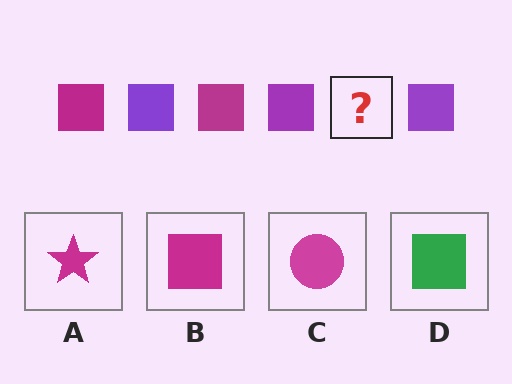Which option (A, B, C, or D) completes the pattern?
B.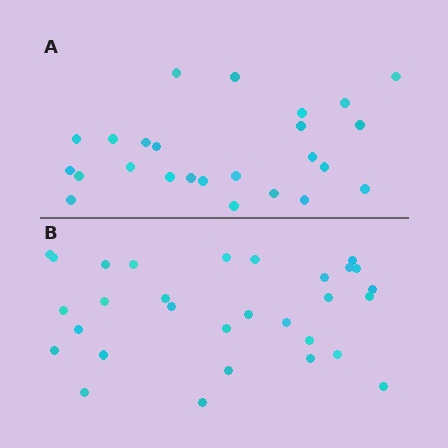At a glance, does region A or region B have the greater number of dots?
Region B (the bottom region) has more dots.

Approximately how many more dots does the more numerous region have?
Region B has about 5 more dots than region A.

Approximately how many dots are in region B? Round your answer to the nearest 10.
About 30 dots.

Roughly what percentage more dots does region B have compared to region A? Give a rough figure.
About 20% more.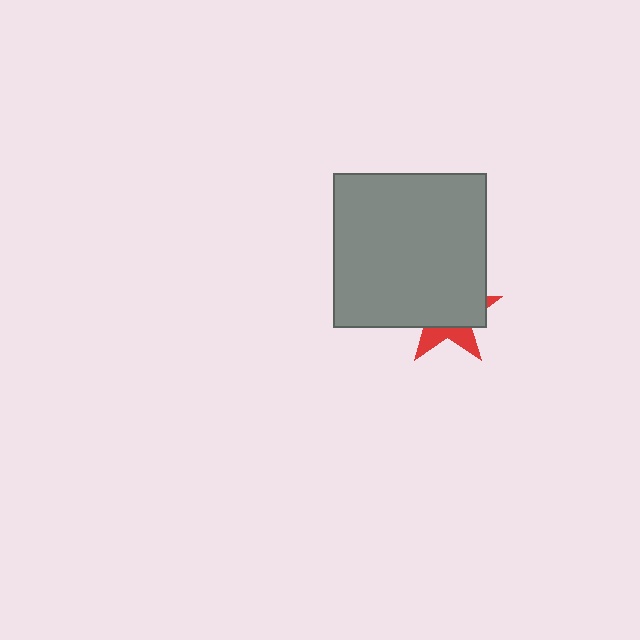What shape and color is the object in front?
The object in front is a gray square.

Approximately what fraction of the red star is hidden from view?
Roughly 69% of the red star is hidden behind the gray square.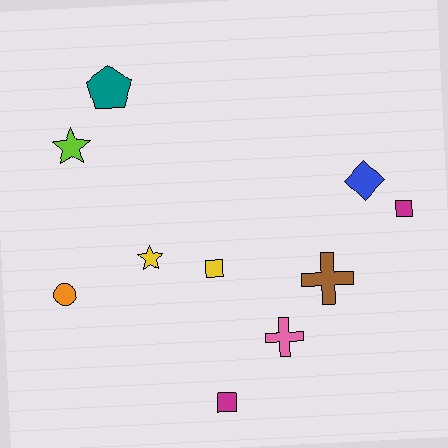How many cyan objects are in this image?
There are no cyan objects.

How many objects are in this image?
There are 10 objects.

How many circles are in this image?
There is 1 circle.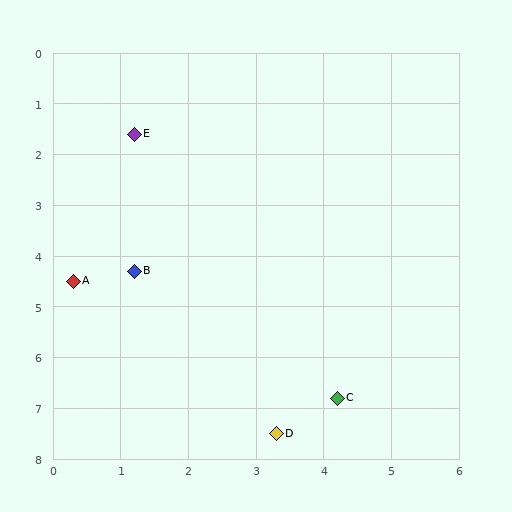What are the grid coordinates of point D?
Point D is at approximately (3.3, 7.5).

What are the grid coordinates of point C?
Point C is at approximately (4.2, 6.8).